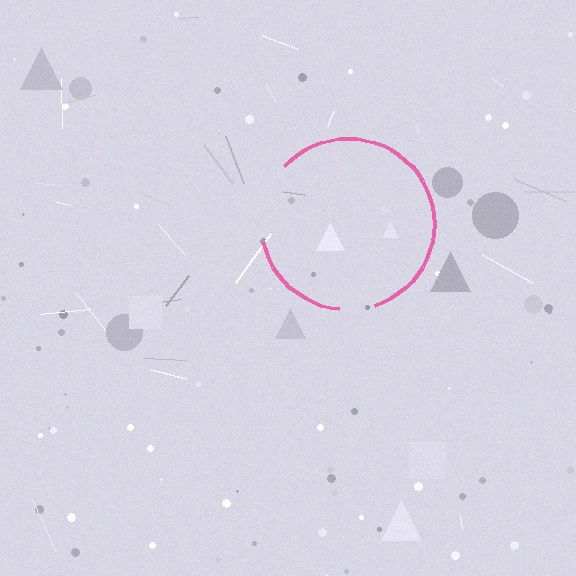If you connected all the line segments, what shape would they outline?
They would outline a circle.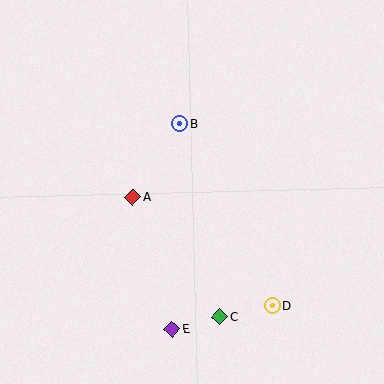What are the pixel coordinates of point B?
Point B is at (180, 124).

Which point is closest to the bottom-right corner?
Point D is closest to the bottom-right corner.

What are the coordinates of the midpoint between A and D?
The midpoint between A and D is at (203, 252).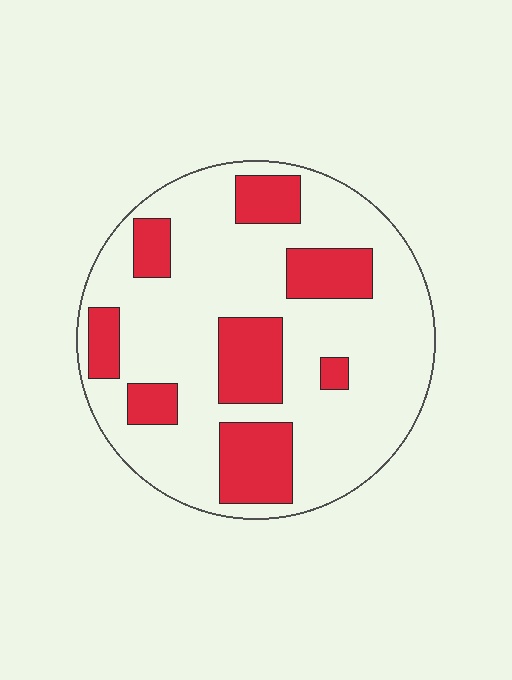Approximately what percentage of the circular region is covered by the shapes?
Approximately 25%.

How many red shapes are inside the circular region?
8.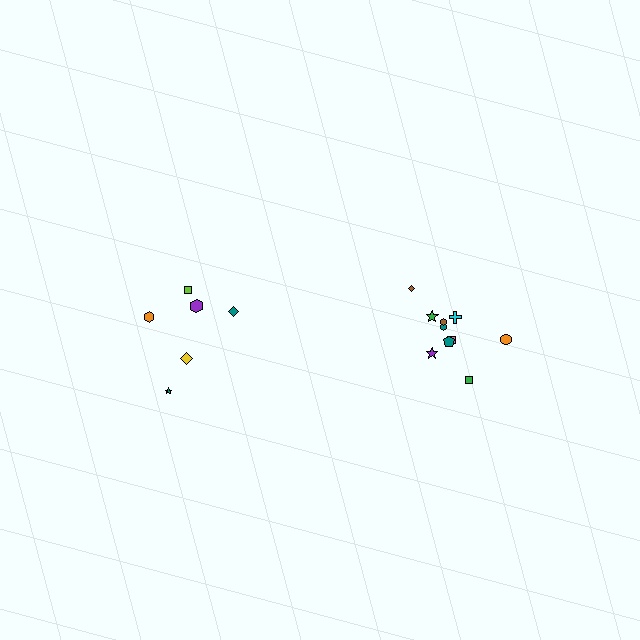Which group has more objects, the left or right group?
The right group.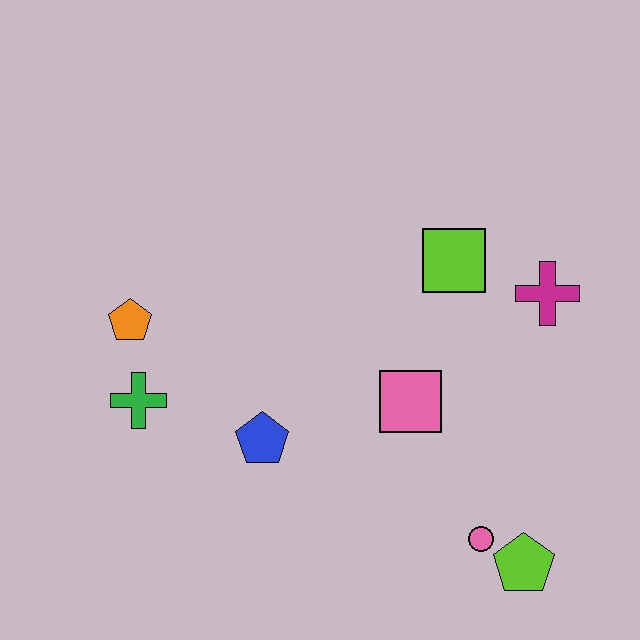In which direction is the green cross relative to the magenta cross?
The green cross is to the left of the magenta cross.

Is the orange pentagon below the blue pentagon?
No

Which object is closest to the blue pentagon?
The green cross is closest to the blue pentagon.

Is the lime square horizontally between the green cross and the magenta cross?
Yes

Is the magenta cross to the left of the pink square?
No